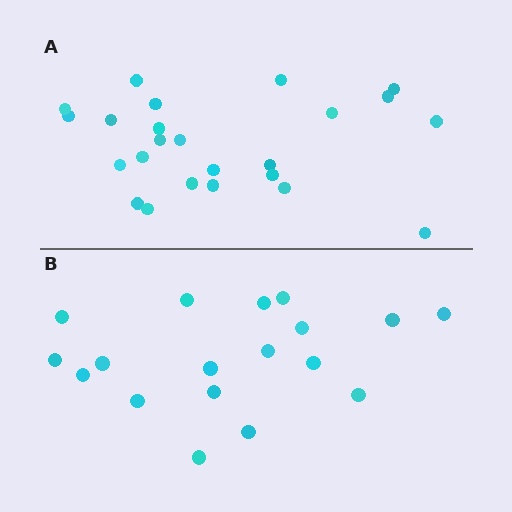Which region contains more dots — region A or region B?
Region A (the top region) has more dots.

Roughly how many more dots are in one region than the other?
Region A has about 6 more dots than region B.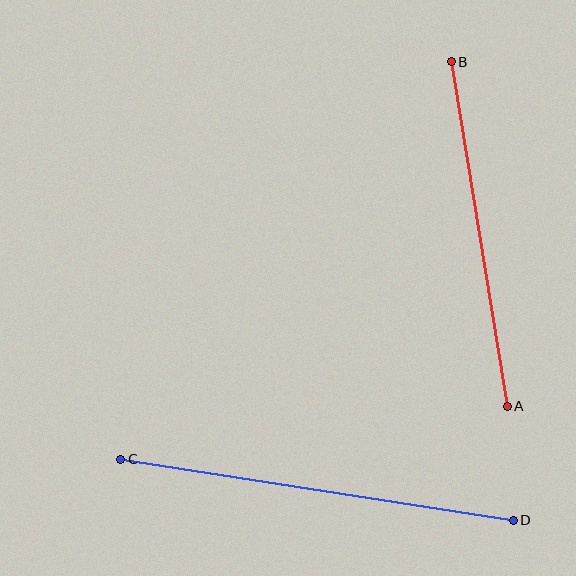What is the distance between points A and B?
The distance is approximately 349 pixels.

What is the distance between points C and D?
The distance is approximately 397 pixels.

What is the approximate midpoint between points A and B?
The midpoint is at approximately (479, 234) pixels.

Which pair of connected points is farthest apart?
Points C and D are farthest apart.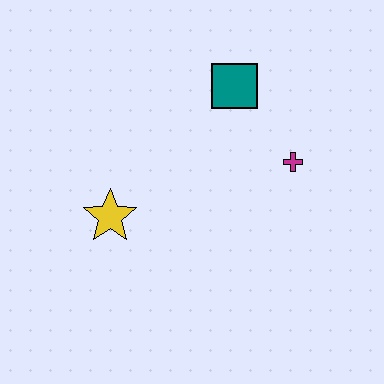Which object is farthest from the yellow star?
The magenta cross is farthest from the yellow star.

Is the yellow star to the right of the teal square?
No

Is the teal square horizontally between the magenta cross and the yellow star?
Yes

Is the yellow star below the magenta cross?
Yes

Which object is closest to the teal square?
The magenta cross is closest to the teal square.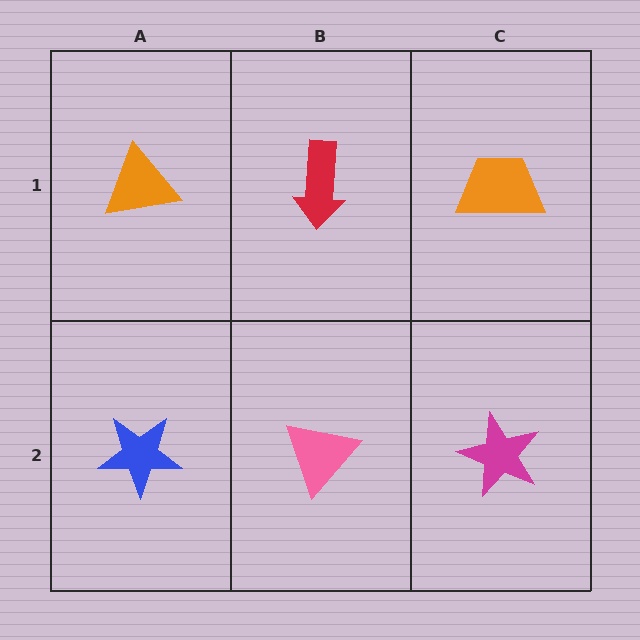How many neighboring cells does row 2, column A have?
2.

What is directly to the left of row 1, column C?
A red arrow.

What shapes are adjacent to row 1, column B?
A pink triangle (row 2, column B), an orange triangle (row 1, column A), an orange trapezoid (row 1, column C).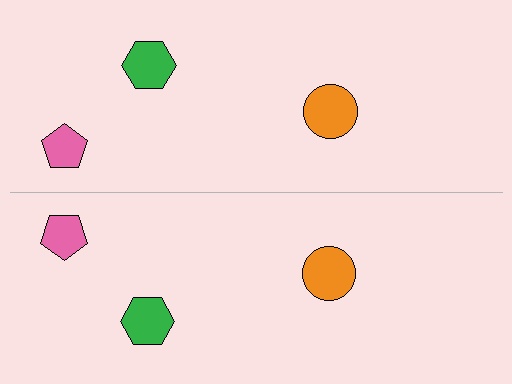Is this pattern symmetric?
Yes, this pattern has bilateral (reflection) symmetry.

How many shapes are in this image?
There are 6 shapes in this image.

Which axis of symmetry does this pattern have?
The pattern has a horizontal axis of symmetry running through the center of the image.